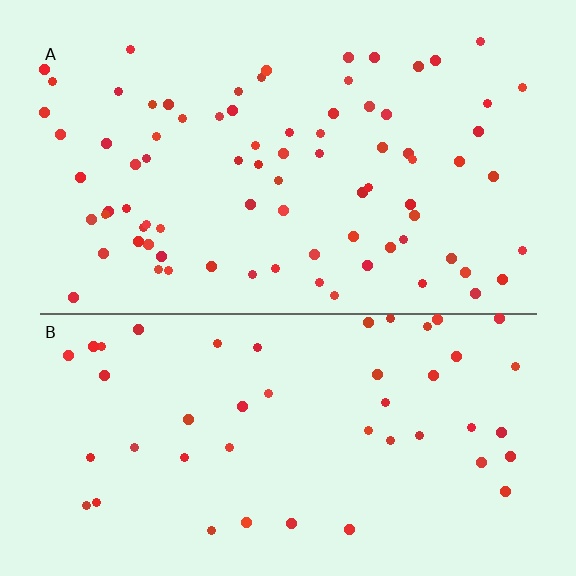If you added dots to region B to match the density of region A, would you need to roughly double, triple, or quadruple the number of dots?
Approximately double.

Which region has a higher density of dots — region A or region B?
A (the top).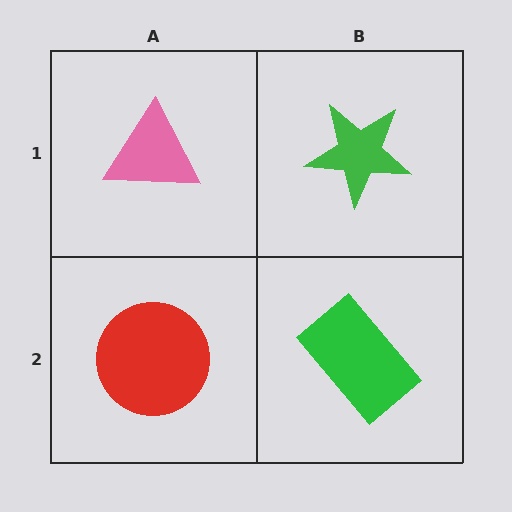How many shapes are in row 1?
2 shapes.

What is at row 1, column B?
A green star.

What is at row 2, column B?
A green rectangle.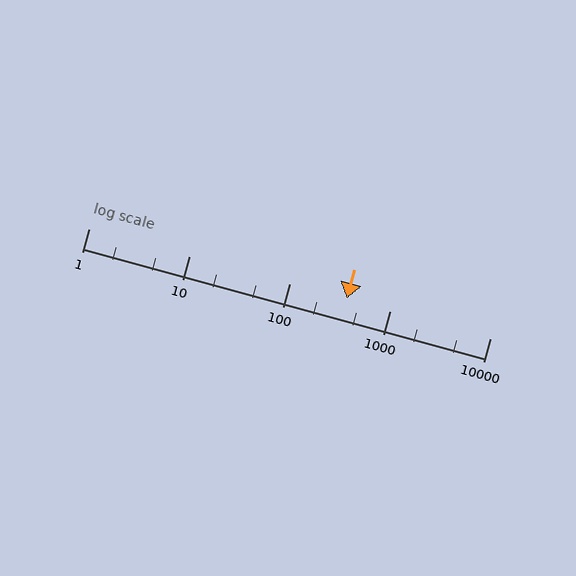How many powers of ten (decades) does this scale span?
The scale spans 4 decades, from 1 to 10000.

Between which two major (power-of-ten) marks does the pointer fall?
The pointer is between 100 and 1000.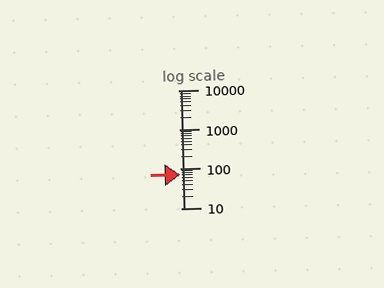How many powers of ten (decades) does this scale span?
The scale spans 3 decades, from 10 to 10000.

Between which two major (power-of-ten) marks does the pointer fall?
The pointer is between 10 and 100.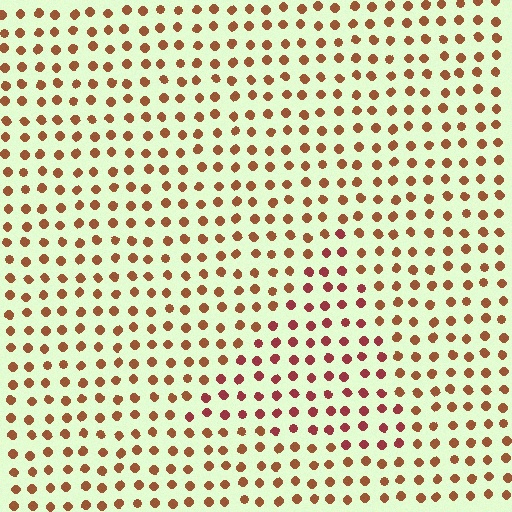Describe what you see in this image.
The image is filled with small brown elements in a uniform arrangement. A triangle-shaped region is visible where the elements are tinted to a slightly different hue, forming a subtle color boundary.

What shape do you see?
I see a triangle.